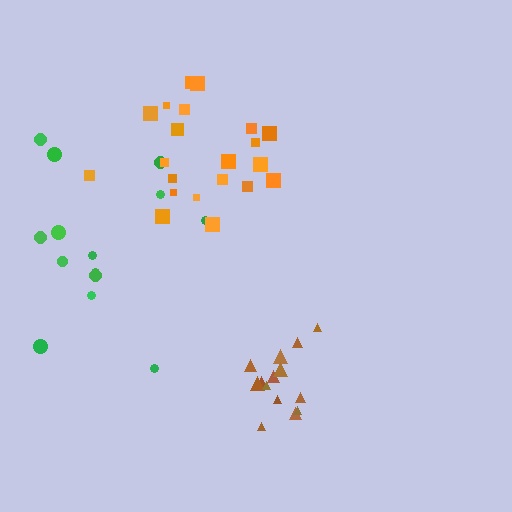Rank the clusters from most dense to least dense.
brown, orange, green.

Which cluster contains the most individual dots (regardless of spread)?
Orange (21).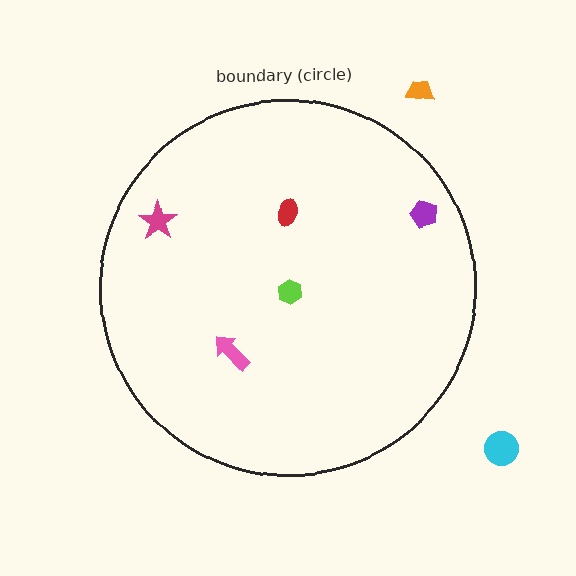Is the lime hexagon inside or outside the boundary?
Inside.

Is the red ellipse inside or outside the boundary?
Inside.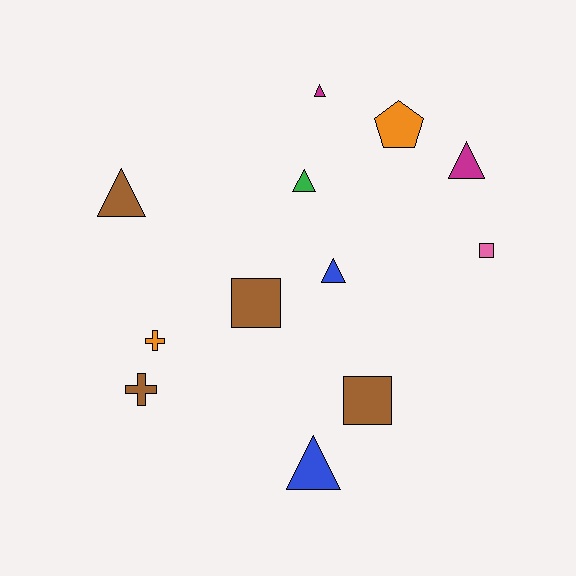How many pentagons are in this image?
There is 1 pentagon.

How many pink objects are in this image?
There is 1 pink object.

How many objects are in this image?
There are 12 objects.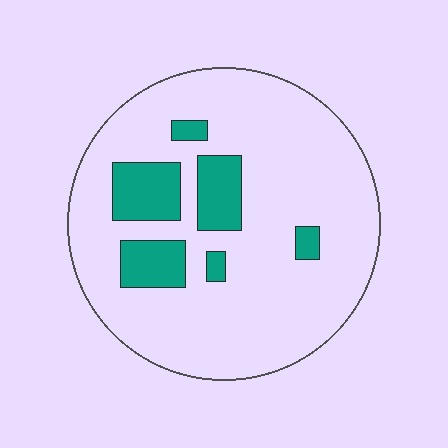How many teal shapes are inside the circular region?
6.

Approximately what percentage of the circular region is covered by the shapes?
Approximately 15%.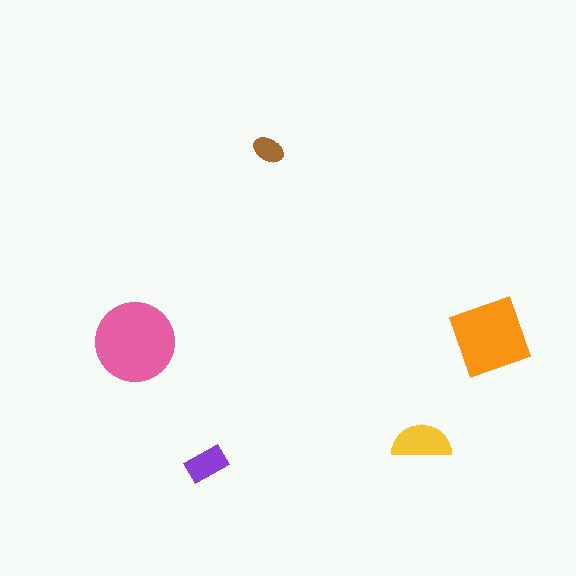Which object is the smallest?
The brown ellipse.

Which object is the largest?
The pink circle.